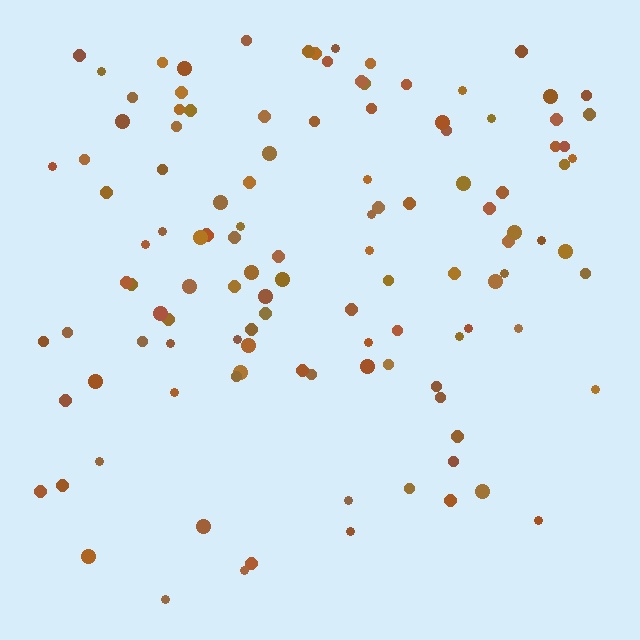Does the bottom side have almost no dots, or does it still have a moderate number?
Still a moderate number, just noticeably fewer than the top.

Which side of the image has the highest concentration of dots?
The top.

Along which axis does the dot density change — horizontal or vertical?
Vertical.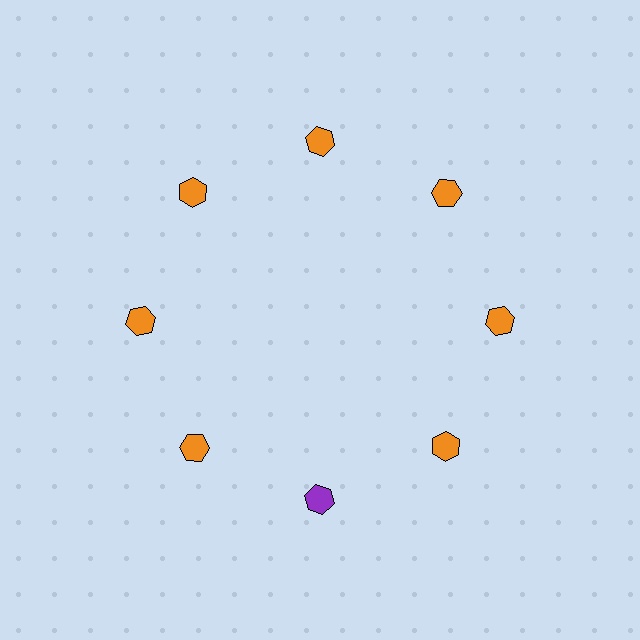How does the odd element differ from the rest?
It has a different color: purple instead of orange.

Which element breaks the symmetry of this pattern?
The purple hexagon at roughly the 6 o'clock position breaks the symmetry. All other shapes are orange hexagons.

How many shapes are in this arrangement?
There are 8 shapes arranged in a ring pattern.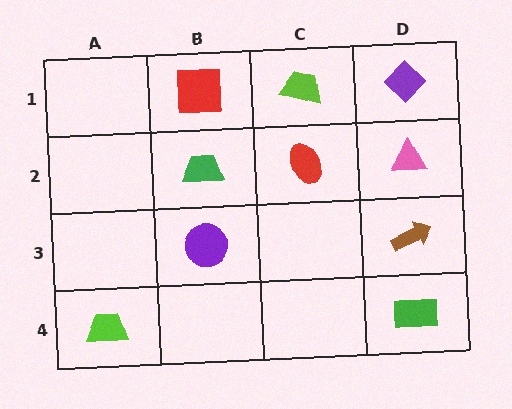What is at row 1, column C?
A lime trapezoid.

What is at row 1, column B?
A red square.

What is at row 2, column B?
A green trapezoid.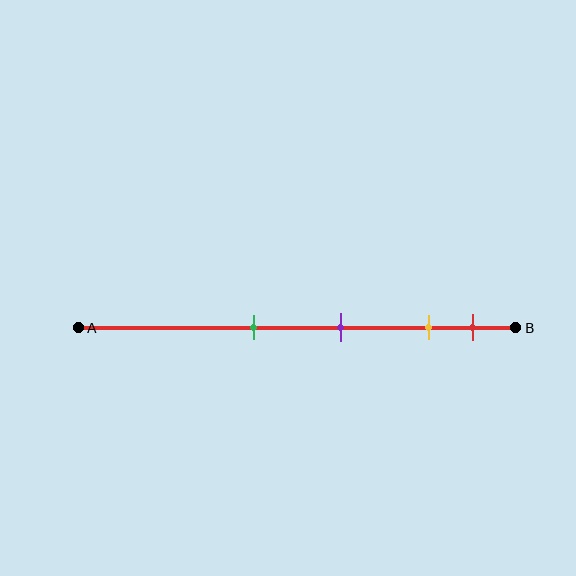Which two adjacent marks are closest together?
The yellow and red marks are the closest adjacent pair.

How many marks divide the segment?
There are 4 marks dividing the segment.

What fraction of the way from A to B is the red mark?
The red mark is approximately 90% (0.9) of the way from A to B.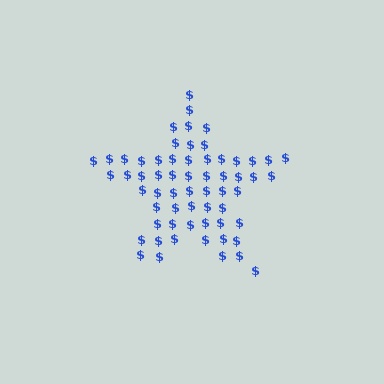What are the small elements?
The small elements are dollar signs.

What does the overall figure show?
The overall figure shows a star.